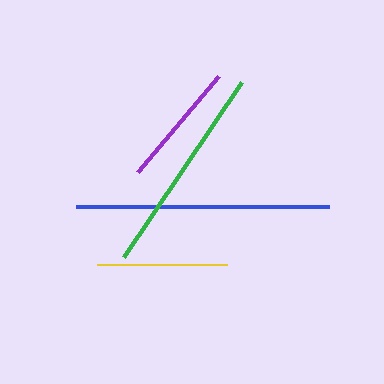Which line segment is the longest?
The blue line is the longest at approximately 253 pixels.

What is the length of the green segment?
The green segment is approximately 211 pixels long.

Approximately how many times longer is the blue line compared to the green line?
The blue line is approximately 1.2 times the length of the green line.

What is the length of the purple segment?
The purple segment is approximately 126 pixels long.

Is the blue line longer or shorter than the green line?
The blue line is longer than the green line.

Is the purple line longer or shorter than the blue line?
The blue line is longer than the purple line.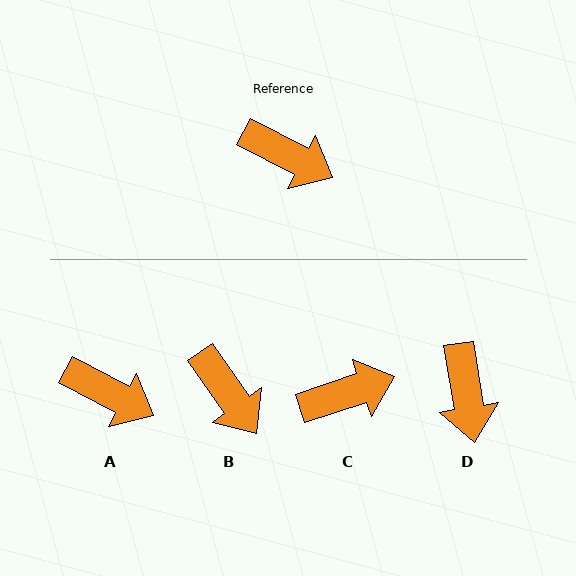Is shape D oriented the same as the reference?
No, it is off by about 53 degrees.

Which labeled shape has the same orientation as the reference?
A.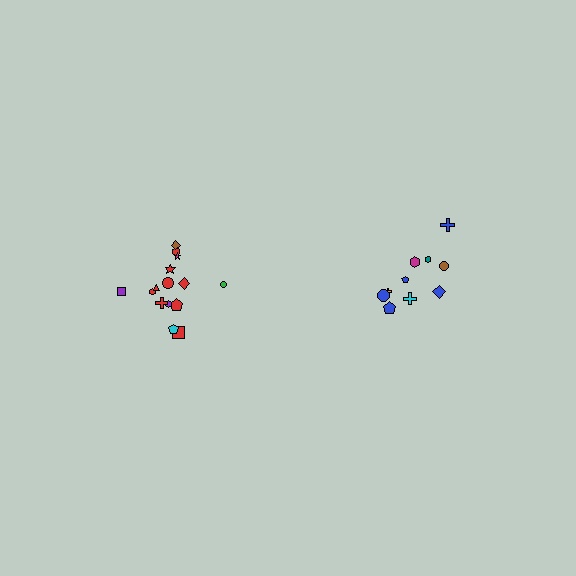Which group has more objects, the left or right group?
The left group.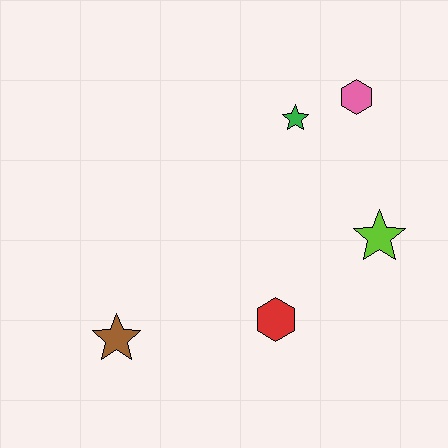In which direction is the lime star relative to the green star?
The lime star is below the green star.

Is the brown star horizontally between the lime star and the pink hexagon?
No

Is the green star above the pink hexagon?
No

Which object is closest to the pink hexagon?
The green star is closest to the pink hexagon.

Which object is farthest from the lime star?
The brown star is farthest from the lime star.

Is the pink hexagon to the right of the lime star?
No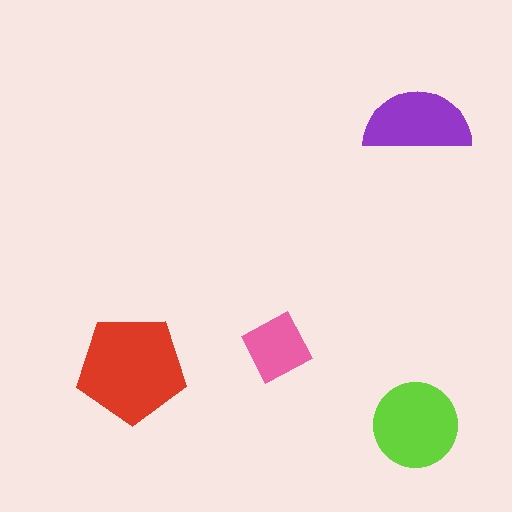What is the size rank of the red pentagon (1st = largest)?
1st.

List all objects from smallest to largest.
The pink square, the purple semicircle, the lime circle, the red pentagon.